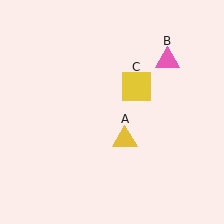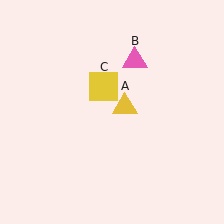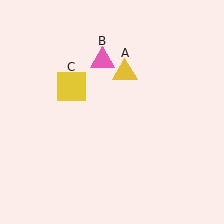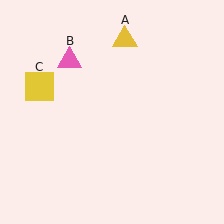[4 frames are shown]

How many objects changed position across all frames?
3 objects changed position: yellow triangle (object A), pink triangle (object B), yellow square (object C).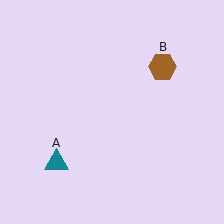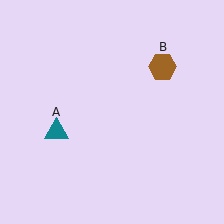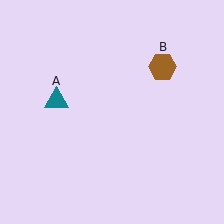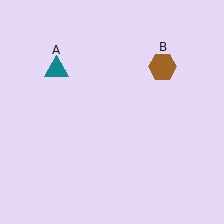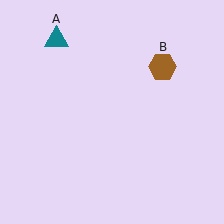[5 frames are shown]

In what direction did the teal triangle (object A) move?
The teal triangle (object A) moved up.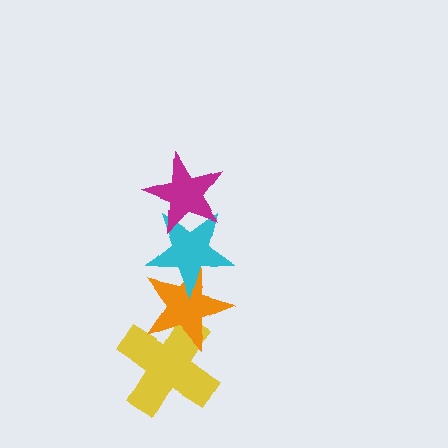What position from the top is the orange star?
The orange star is 3rd from the top.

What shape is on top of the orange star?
The cyan star is on top of the orange star.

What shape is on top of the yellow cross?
The orange star is on top of the yellow cross.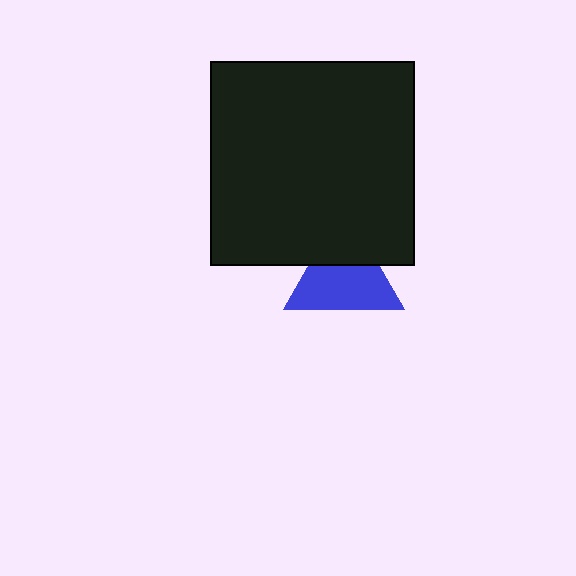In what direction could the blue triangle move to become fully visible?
The blue triangle could move down. That would shift it out from behind the black square entirely.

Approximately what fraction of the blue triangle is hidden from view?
Roughly 34% of the blue triangle is hidden behind the black square.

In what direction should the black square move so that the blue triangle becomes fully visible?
The black square should move up. That is the shortest direction to clear the overlap and leave the blue triangle fully visible.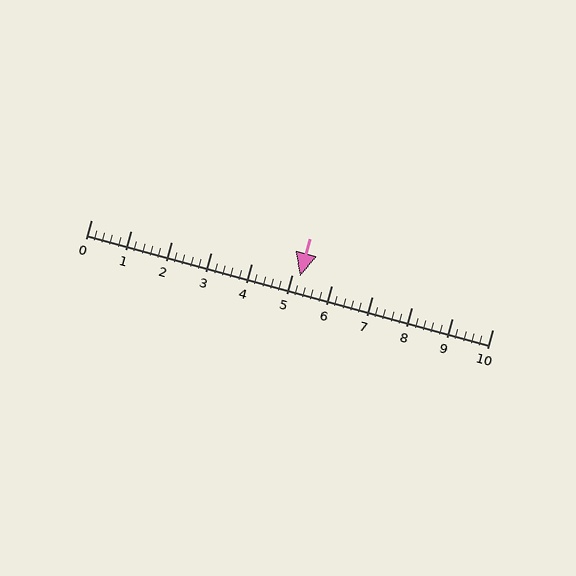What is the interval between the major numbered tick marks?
The major tick marks are spaced 1 units apart.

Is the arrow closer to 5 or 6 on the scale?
The arrow is closer to 5.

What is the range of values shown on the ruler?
The ruler shows values from 0 to 10.